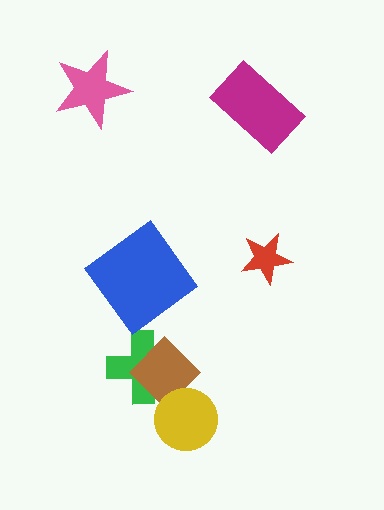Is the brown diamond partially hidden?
Yes, it is partially covered by another shape.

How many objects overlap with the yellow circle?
1 object overlaps with the yellow circle.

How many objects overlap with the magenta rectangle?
0 objects overlap with the magenta rectangle.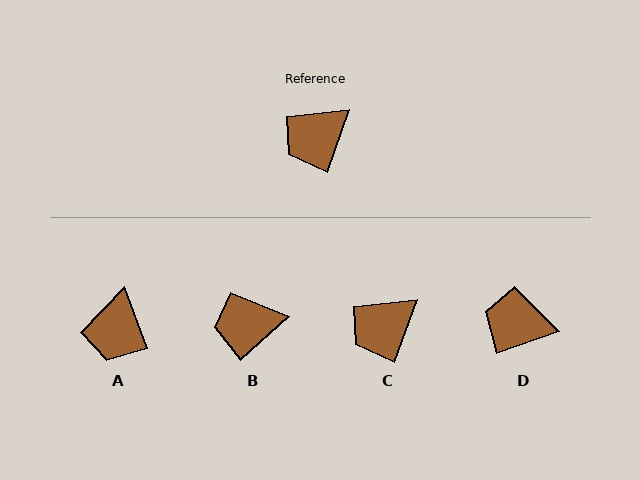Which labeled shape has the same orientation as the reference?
C.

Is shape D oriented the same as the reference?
No, it is off by about 52 degrees.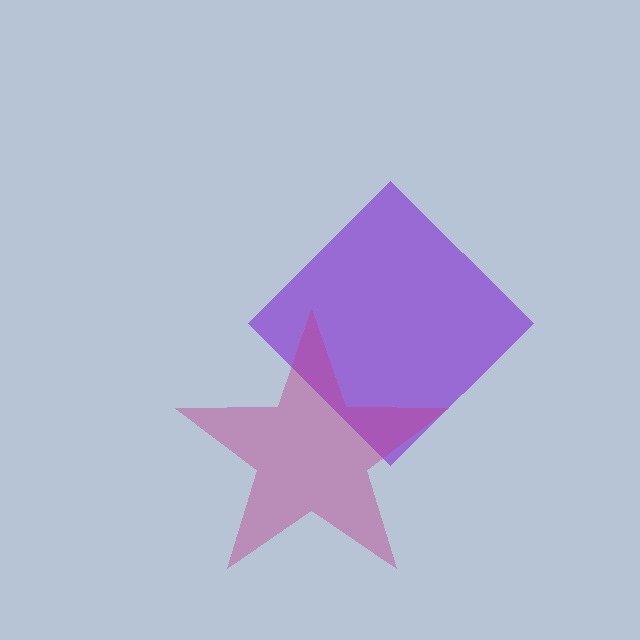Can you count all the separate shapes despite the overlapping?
Yes, there are 2 separate shapes.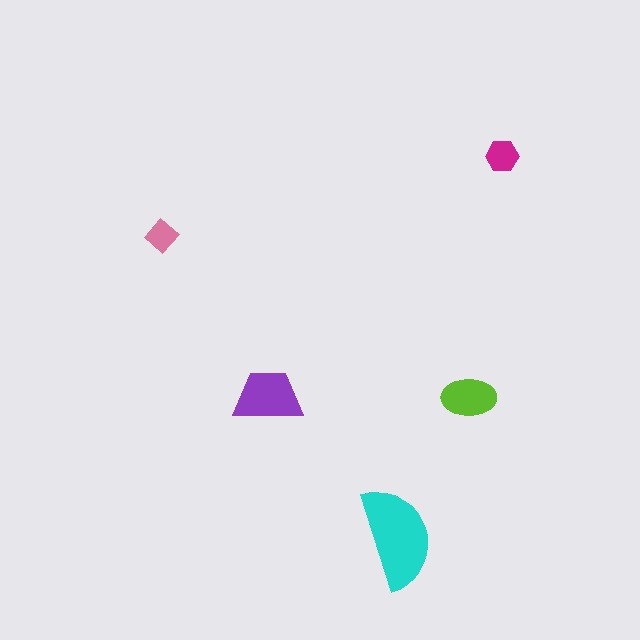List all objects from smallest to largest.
The pink diamond, the magenta hexagon, the lime ellipse, the purple trapezoid, the cyan semicircle.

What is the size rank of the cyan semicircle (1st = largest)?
1st.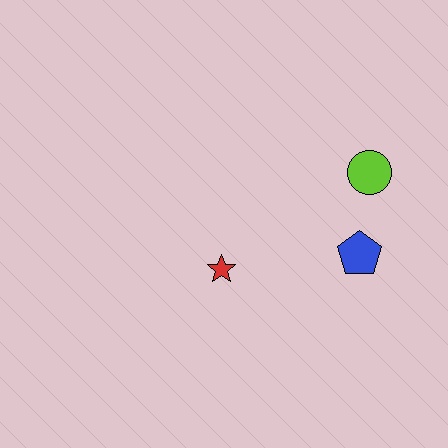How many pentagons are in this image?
There is 1 pentagon.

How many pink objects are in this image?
There are no pink objects.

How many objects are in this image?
There are 3 objects.